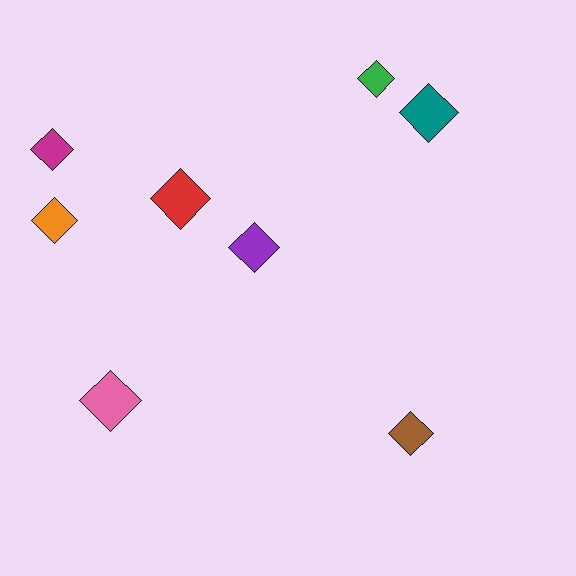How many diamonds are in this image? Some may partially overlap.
There are 8 diamonds.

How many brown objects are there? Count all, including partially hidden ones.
There is 1 brown object.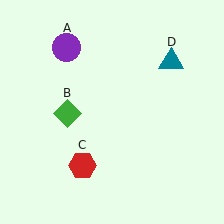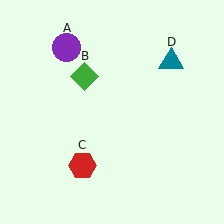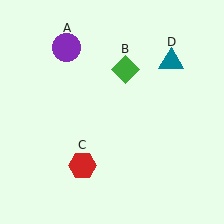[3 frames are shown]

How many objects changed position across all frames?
1 object changed position: green diamond (object B).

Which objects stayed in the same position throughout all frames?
Purple circle (object A) and red hexagon (object C) and teal triangle (object D) remained stationary.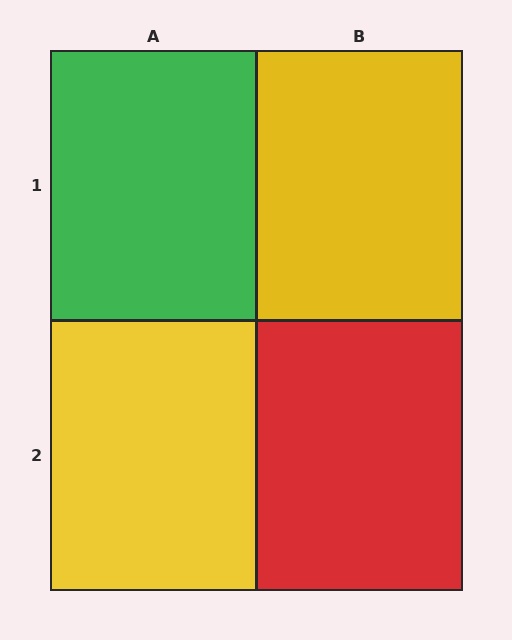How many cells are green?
1 cell is green.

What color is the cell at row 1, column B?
Yellow.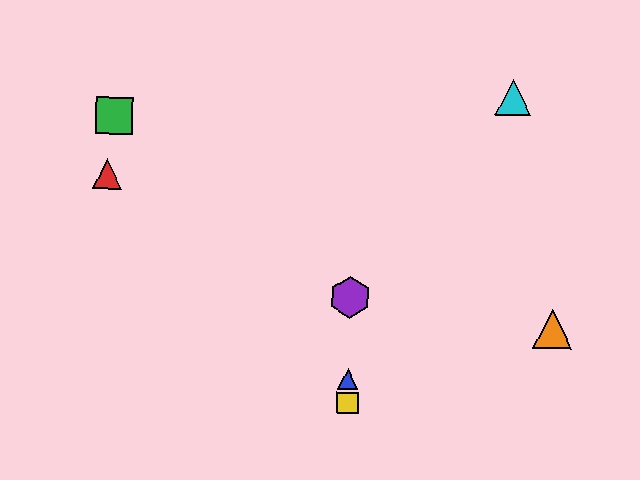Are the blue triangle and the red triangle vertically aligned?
No, the blue triangle is at x≈348 and the red triangle is at x≈108.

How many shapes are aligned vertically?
3 shapes (the blue triangle, the yellow square, the purple hexagon) are aligned vertically.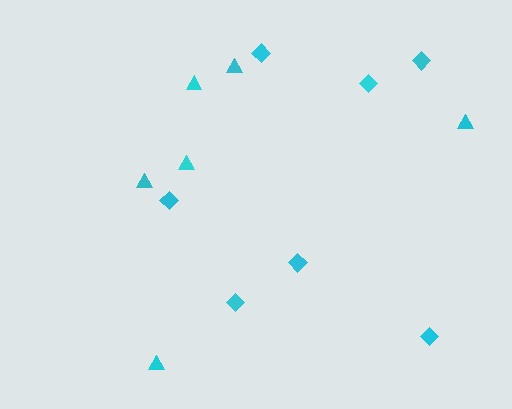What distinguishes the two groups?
There are 2 groups: one group of triangles (6) and one group of diamonds (7).